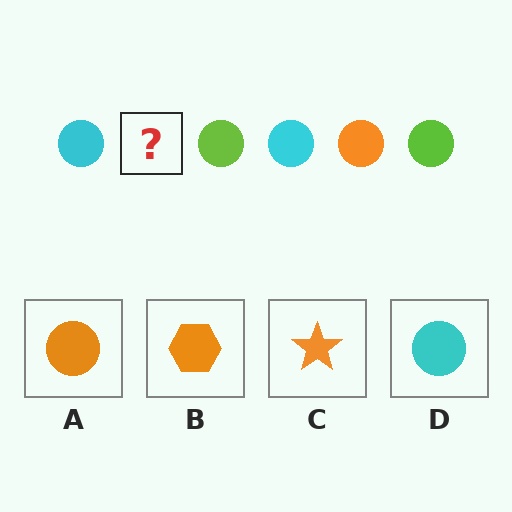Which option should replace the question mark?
Option A.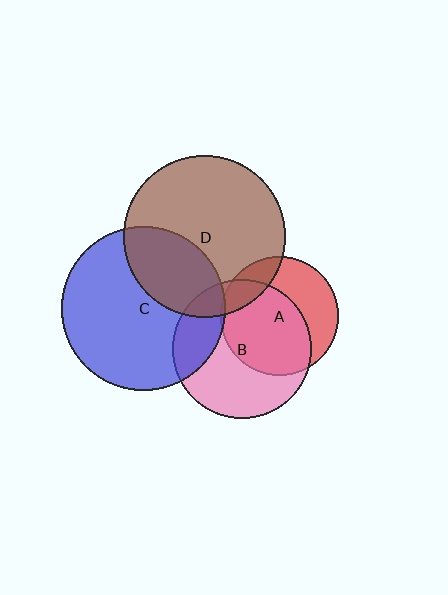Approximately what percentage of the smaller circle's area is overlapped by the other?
Approximately 15%.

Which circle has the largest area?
Circle C (blue).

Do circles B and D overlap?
Yes.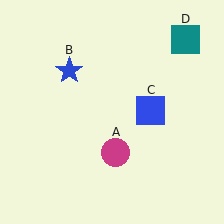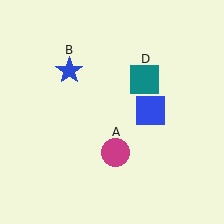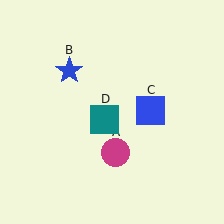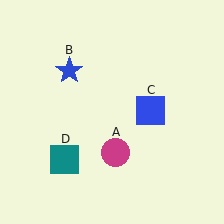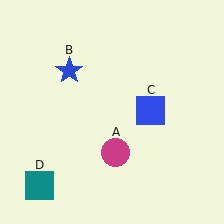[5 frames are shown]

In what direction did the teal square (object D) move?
The teal square (object D) moved down and to the left.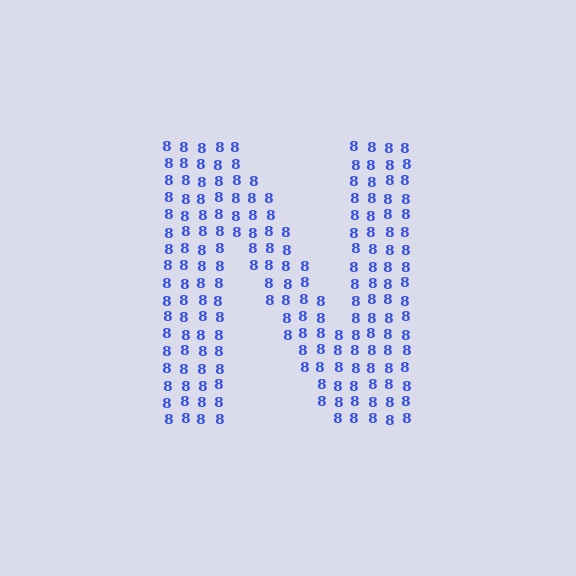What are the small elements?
The small elements are digit 8's.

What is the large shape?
The large shape is the letter N.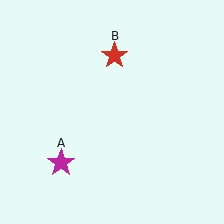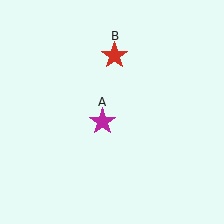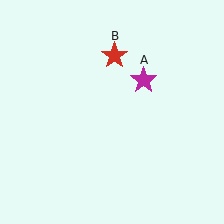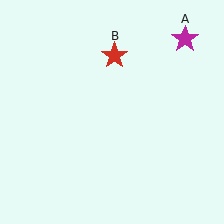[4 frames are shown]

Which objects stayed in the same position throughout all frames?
Red star (object B) remained stationary.